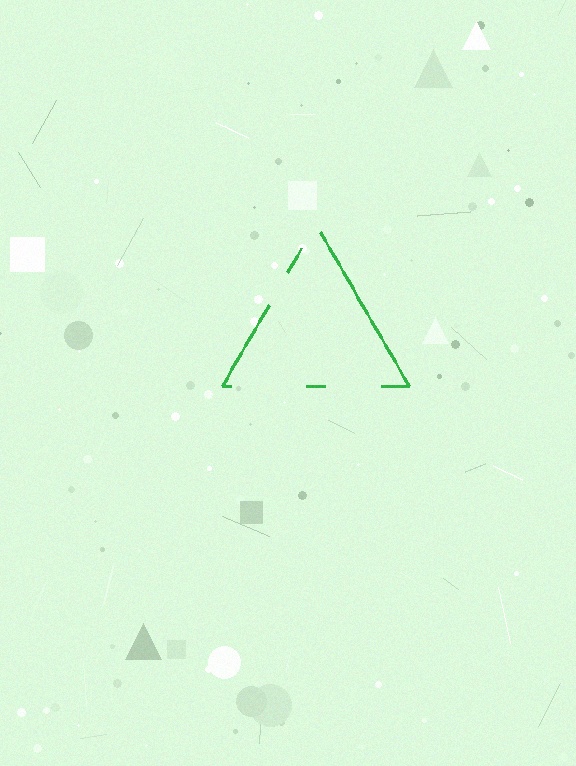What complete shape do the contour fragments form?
The contour fragments form a triangle.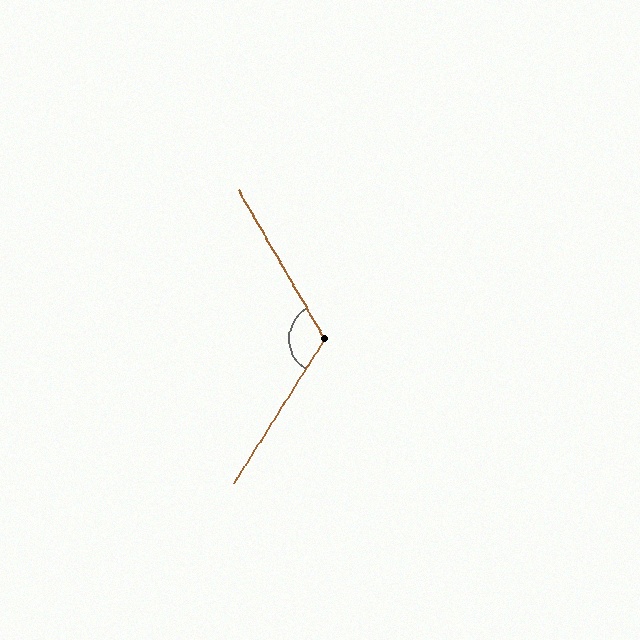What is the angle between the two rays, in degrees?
Approximately 118 degrees.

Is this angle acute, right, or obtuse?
It is obtuse.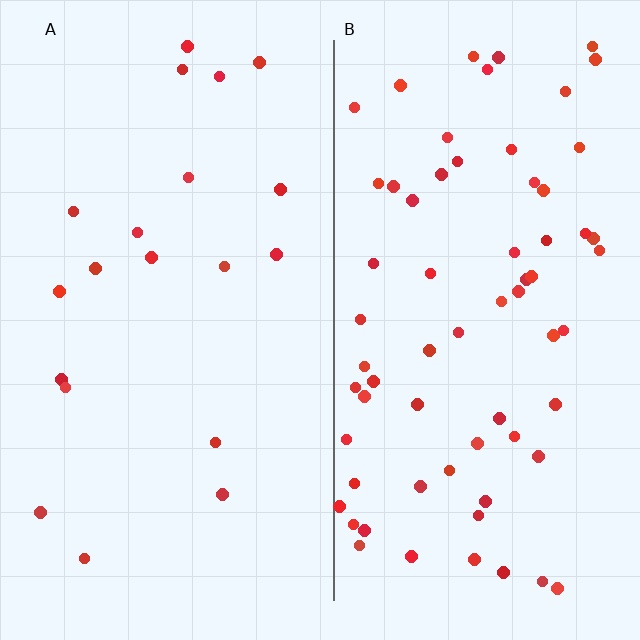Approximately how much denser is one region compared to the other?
Approximately 3.4× — region B over region A.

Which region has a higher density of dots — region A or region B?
B (the right).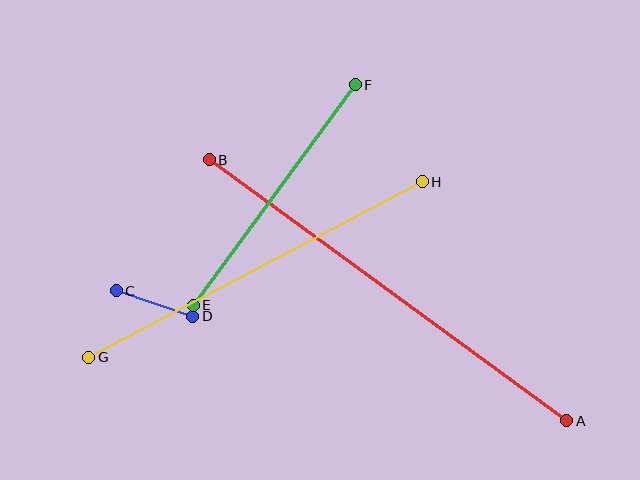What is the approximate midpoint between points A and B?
The midpoint is at approximately (388, 290) pixels.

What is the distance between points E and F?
The distance is approximately 273 pixels.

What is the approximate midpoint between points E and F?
The midpoint is at approximately (274, 195) pixels.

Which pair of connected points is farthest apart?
Points A and B are farthest apart.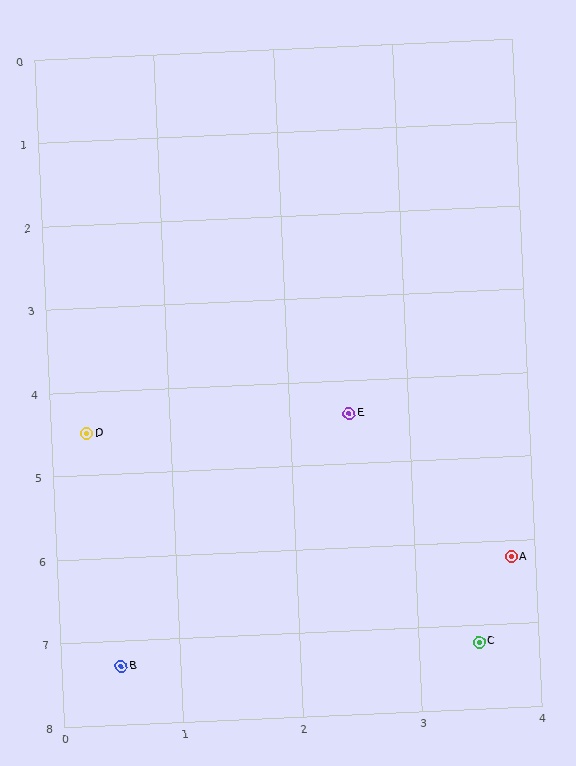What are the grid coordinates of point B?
Point B is at approximately (0.5, 7.3).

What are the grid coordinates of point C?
Point C is at approximately (3.5, 7.2).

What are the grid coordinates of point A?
Point A is at approximately (3.8, 6.2).